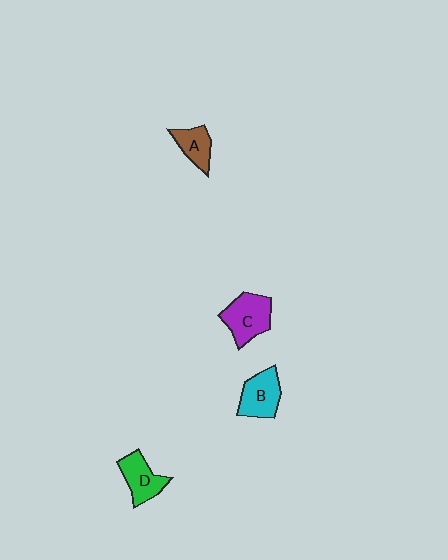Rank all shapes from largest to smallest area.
From largest to smallest: C (purple), B (cyan), D (green), A (brown).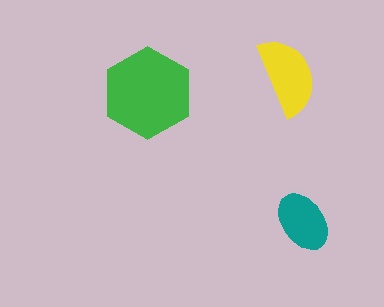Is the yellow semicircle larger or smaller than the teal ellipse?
Larger.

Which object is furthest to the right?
The teal ellipse is rightmost.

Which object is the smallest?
The teal ellipse.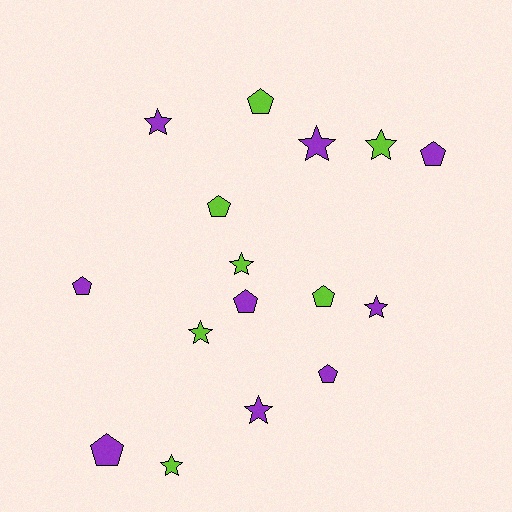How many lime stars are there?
There are 4 lime stars.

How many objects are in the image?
There are 16 objects.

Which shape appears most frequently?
Pentagon, with 8 objects.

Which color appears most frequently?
Purple, with 9 objects.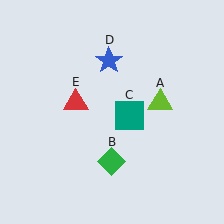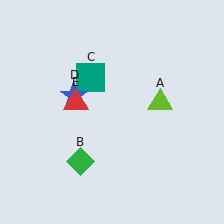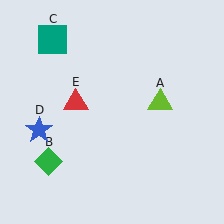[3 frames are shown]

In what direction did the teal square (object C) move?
The teal square (object C) moved up and to the left.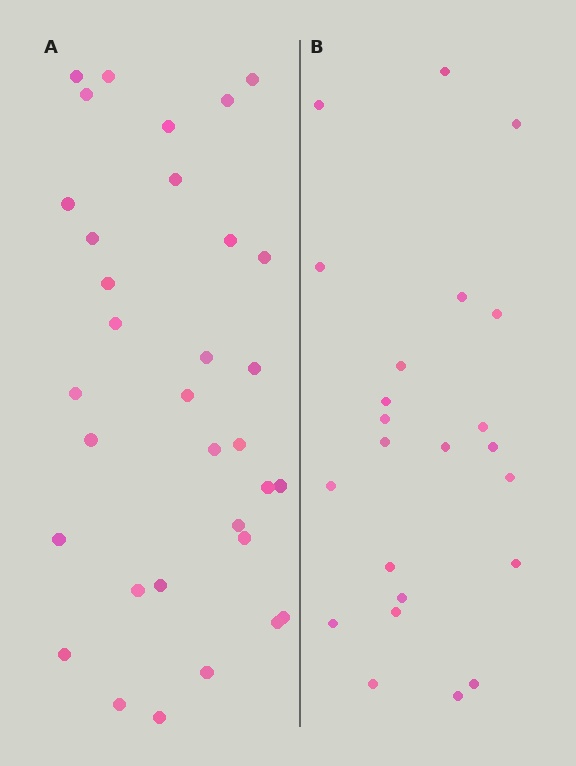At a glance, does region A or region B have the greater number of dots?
Region A (the left region) has more dots.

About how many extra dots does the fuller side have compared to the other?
Region A has roughly 10 or so more dots than region B.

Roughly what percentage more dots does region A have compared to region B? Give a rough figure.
About 45% more.